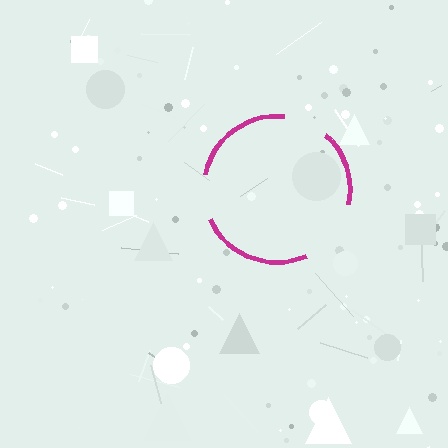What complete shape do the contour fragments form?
The contour fragments form a circle.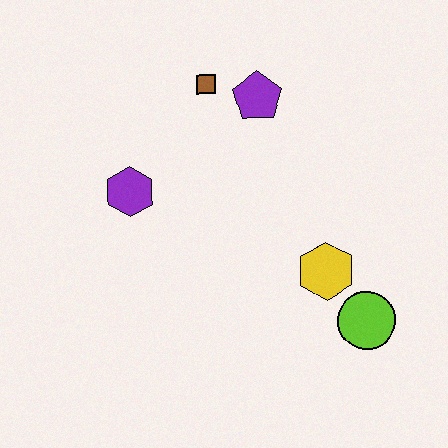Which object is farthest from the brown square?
The lime circle is farthest from the brown square.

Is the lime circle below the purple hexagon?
Yes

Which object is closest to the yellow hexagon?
The lime circle is closest to the yellow hexagon.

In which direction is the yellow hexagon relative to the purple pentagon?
The yellow hexagon is below the purple pentagon.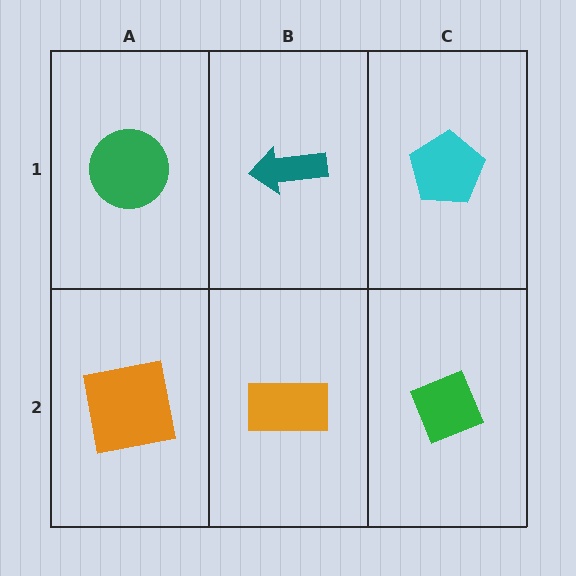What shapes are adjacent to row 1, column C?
A green diamond (row 2, column C), a teal arrow (row 1, column B).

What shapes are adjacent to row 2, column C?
A cyan pentagon (row 1, column C), an orange rectangle (row 2, column B).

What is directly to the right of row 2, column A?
An orange rectangle.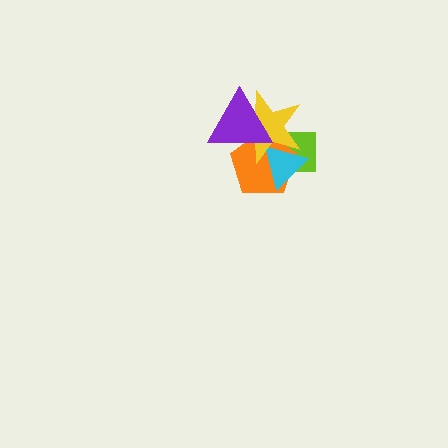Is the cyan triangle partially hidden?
Yes, it is partially covered by another shape.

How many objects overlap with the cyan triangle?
3 objects overlap with the cyan triangle.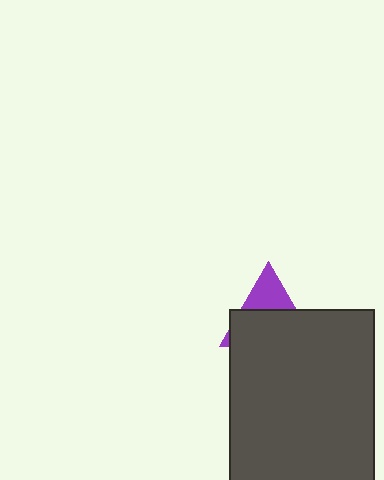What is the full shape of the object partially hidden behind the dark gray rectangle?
The partially hidden object is a purple triangle.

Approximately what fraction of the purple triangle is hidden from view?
Roughly 66% of the purple triangle is hidden behind the dark gray rectangle.